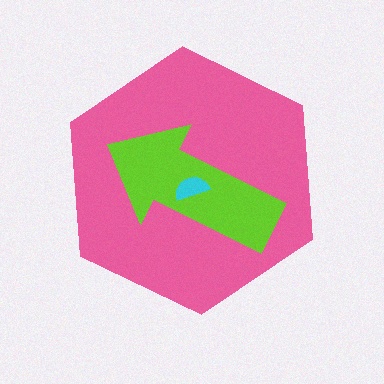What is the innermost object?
The cyan semicircle.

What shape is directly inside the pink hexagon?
The lime arrow.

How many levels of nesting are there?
3.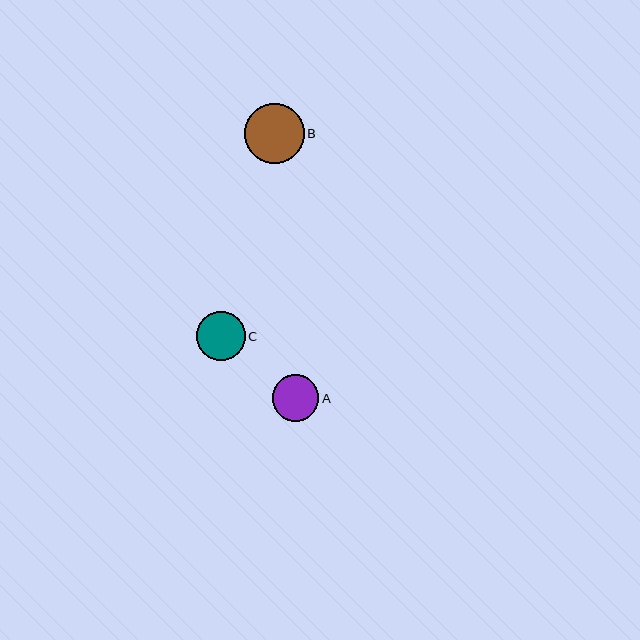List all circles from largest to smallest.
From largest to smallest: B, C, A.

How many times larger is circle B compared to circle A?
Circle B is approximately 1.3 times the size of circle A.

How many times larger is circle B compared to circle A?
Circle B is approximately 1.3 times the size of circle A.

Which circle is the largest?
Circle B is the largest with a size of approximately 60 pixels.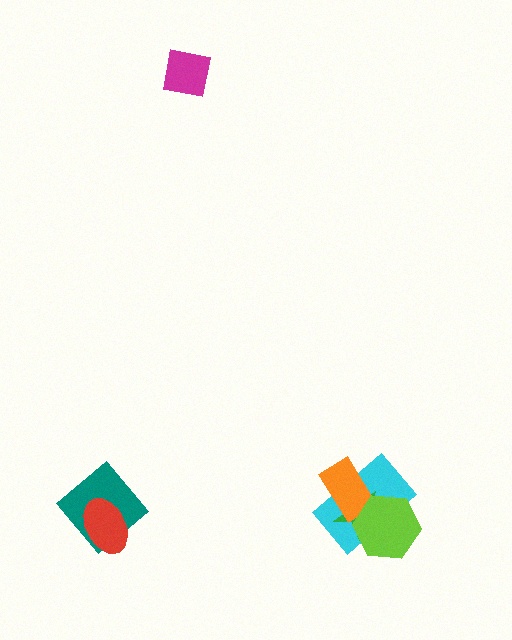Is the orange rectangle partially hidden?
Yes, it is partially covered by another shape.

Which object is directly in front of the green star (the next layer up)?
The orange rectangle is directly in front of the green star.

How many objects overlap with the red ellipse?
1 object overlaps with the red ellipse.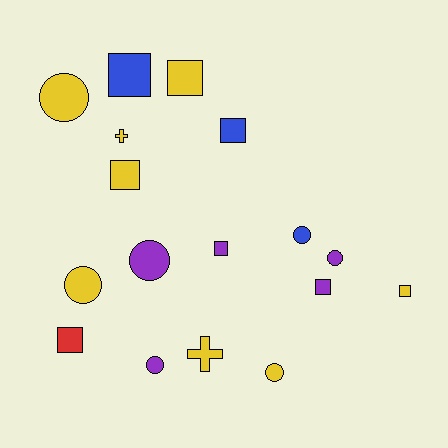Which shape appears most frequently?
Square, with 8 objects.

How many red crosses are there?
There are no red crosses.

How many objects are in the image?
There are 17 objects.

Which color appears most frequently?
Yellow, with 8 objects.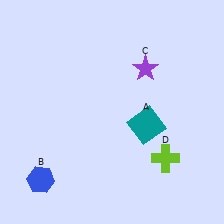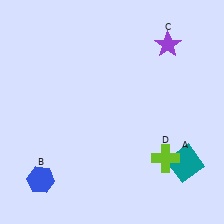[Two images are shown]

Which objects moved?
The objects that moved are: the teal square (A), the purple star (C).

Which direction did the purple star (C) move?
The purple star (C) moved up.